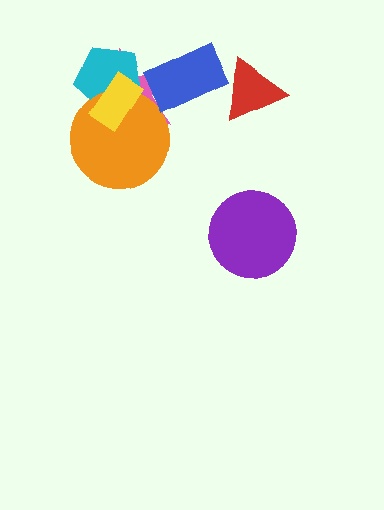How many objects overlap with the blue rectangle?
1 object overlaps with the blue rectangle.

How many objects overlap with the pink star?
4 objects overlap with the pink star.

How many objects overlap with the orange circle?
3 objects overlap with the orange circle.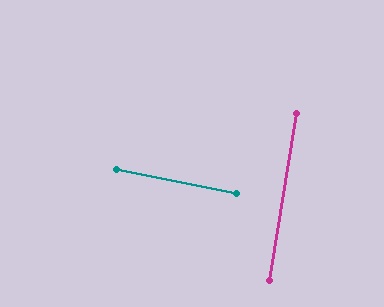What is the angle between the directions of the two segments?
Approximately 88 degrees.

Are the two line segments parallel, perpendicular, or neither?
Perpendicular — they meet at approximately 88°.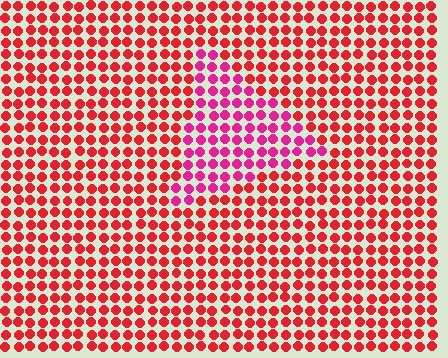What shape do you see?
I see a triangle.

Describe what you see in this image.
The image is filled with small red elements in a uniform arrangement. A triangle-shaped region is visible where the elements are tinted to a slightly different hue, forming a subtle color boundary.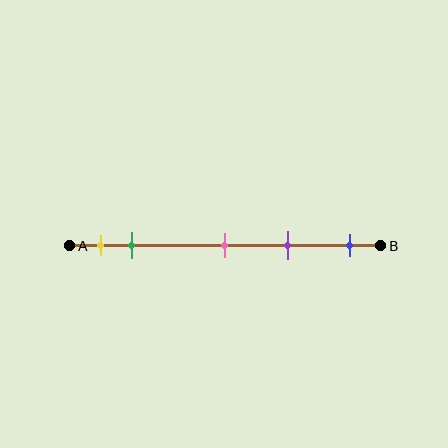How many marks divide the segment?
There are 5 marks dividing the segment.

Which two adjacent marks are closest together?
The yellow and green marks are the closest adjacent pair.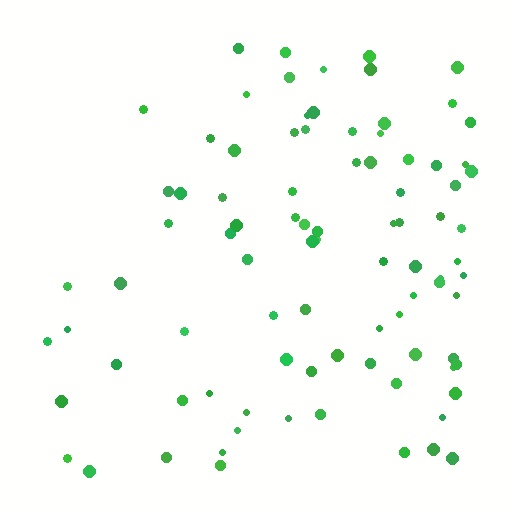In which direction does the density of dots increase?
From left to right, with the right side densest.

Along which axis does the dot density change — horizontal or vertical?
Horizontal.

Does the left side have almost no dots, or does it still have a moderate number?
Still a moderate number, just noticeably fewer than the right.